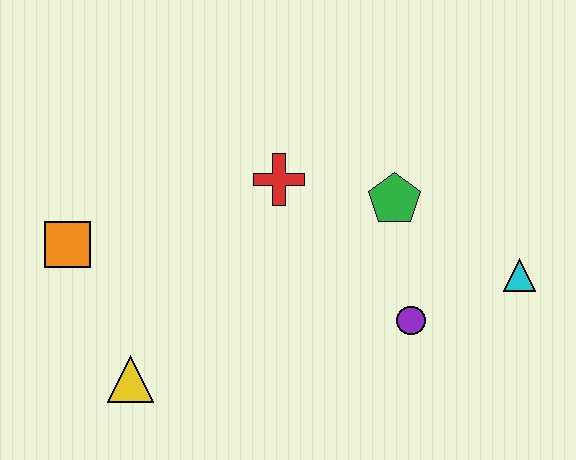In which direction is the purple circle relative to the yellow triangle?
The purple circle is to the right of the yellow triangle.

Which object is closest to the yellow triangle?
The orange square is closest to the yellow triangle.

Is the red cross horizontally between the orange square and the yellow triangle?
No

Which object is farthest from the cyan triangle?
The orange square is farthest from the cyan triangle.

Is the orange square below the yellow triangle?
No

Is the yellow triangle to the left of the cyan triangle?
Yes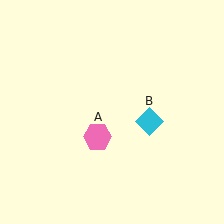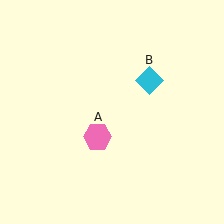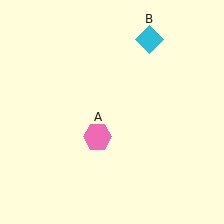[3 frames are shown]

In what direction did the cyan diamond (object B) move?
The cyan diamond (object B) moved up.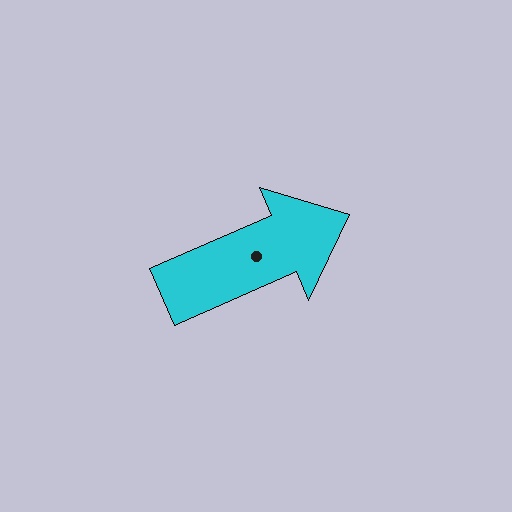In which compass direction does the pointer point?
Northeast.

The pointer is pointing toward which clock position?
Roughly 2 o'clock.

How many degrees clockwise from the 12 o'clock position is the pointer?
Approximately 66 degrees.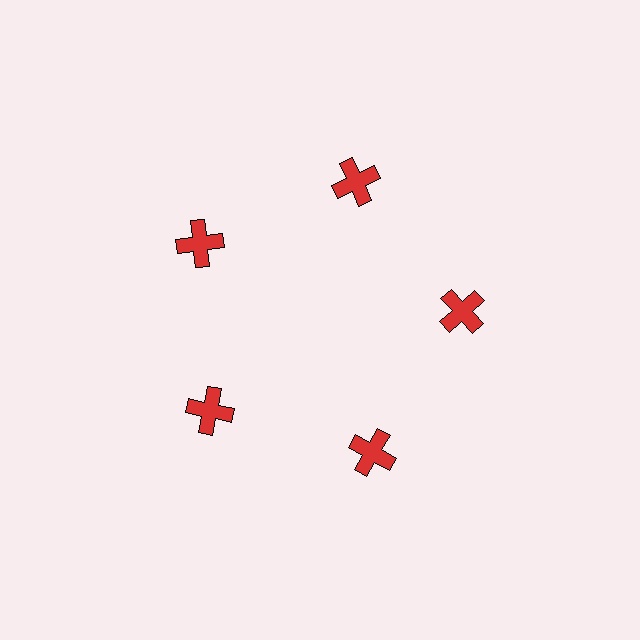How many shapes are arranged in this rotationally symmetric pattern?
There are 5 shapes, arranged in 5 groups of 1.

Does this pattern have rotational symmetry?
Yes, this pattern has 5-fold rotational symmetry. It looks the same after rotating 72 degrees around the center.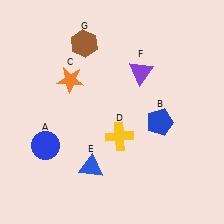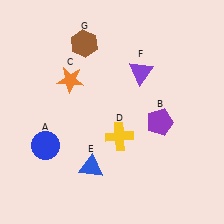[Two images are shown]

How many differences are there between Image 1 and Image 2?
There is 1 difference between the two images.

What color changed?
The pentagon (B) changed from blue in Image 1 to purple in Image 2.